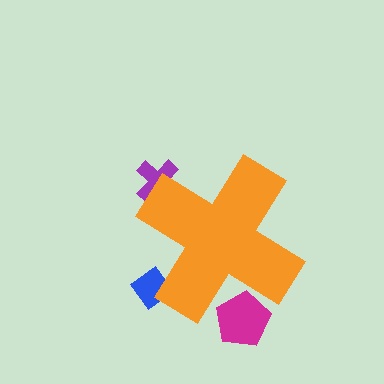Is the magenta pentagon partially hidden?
Yes, the magenta pentagon is partially hidden behind the orange cross.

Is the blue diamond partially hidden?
Yes, the blue diamond is partially hidden behind the orange cross.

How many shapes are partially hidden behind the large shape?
3 shapes are partially hidden.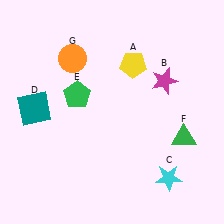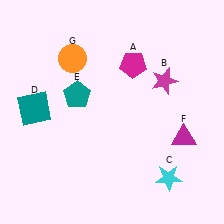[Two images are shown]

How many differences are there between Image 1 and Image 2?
There are 3 differences between the two images.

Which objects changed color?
A changed from yellow to magenta. E changed from green to teal. F changed from green to magenta.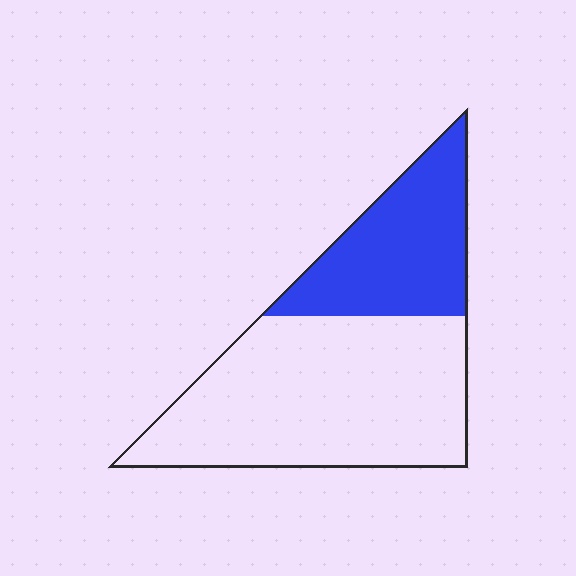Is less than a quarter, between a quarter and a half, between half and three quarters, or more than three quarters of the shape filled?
Between a quarter and a half.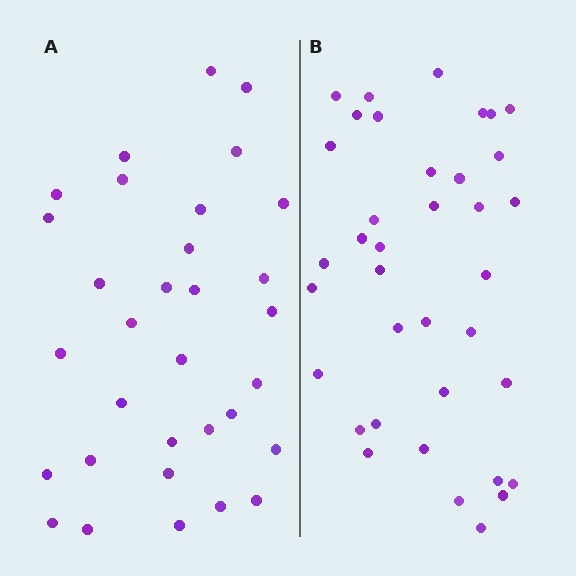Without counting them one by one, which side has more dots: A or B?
Region B (the right region) has more dots.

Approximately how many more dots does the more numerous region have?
Region B has about 5 more dots than region A.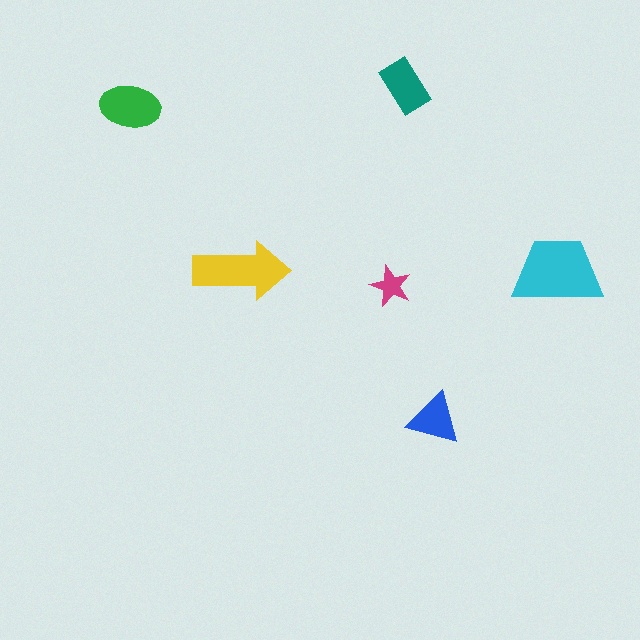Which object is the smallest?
The magenta star.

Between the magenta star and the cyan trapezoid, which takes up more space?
The cyan trapezoid.